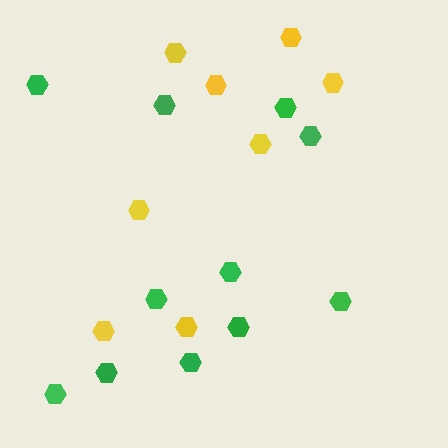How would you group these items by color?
There are 2 groups: one group of green hexagons (11) and one group of yellow hexagons (8).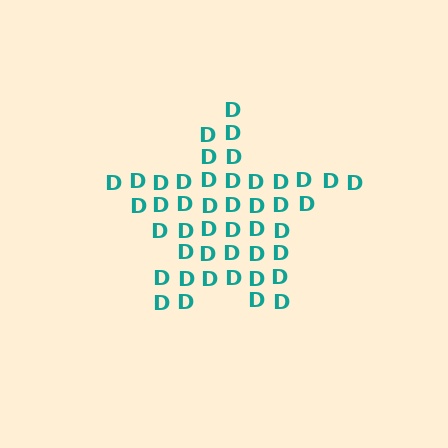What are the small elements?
The small elements are letter D's.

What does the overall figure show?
The overall figure shows a star.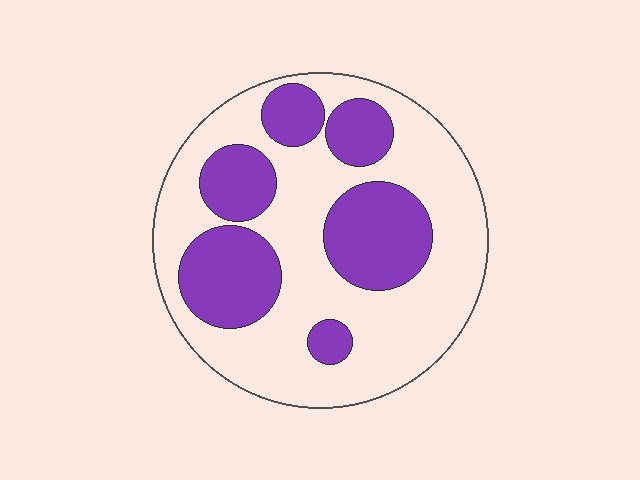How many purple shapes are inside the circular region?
6.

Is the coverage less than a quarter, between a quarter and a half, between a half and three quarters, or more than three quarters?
Between a quarter and a half.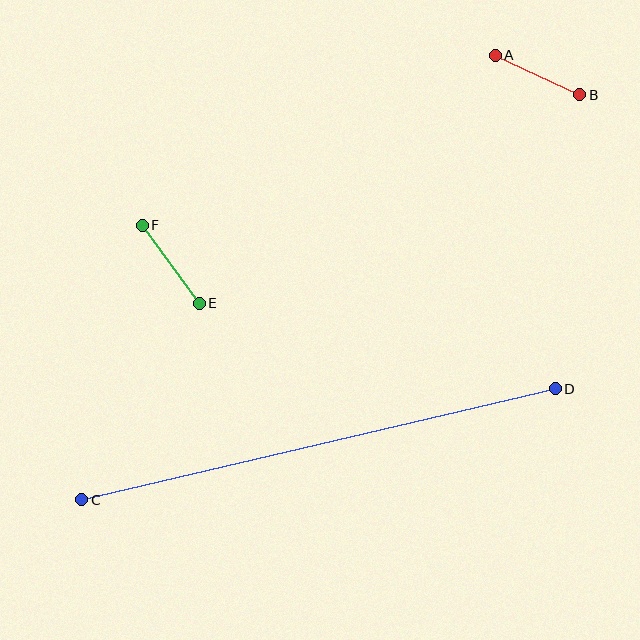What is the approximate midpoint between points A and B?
The midpoint is at approximately (537, 75) pixels.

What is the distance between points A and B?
The distance is approximately 93 pixels.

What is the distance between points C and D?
The distance is approximately 486 pixels.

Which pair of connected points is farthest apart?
Points C and D are farthest apart.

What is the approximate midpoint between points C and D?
The midpoint is at approximately (318, 444) pixels.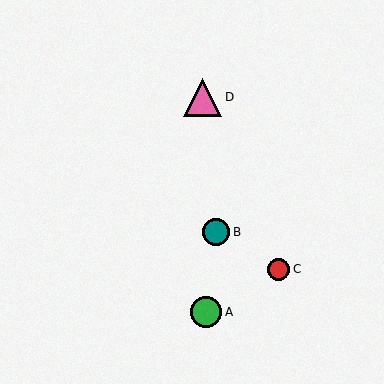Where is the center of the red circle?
The center of the red circle is at (279, 269).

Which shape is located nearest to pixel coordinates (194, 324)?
The green circle (labeled A) at (206, 312) is nearest to that location.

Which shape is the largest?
The pink triangle (labeled D) is the largest.